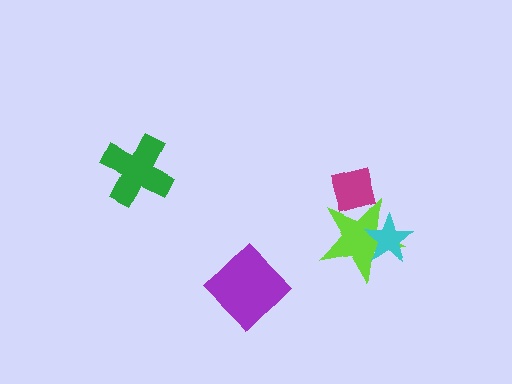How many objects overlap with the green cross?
0 objects overlap with the green cross.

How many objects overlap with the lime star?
2 objects overlap with the lime star.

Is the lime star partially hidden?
Yes, it is partially covered by another shape.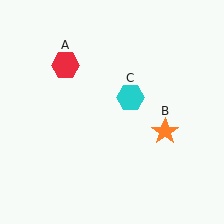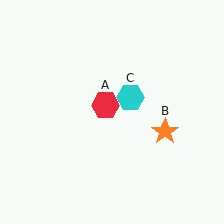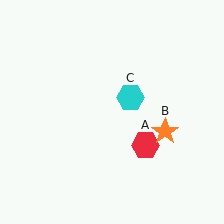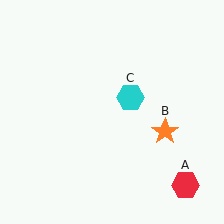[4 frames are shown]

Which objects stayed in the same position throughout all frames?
Orange star (object B) and cyan hexagon (object C) remained stationary.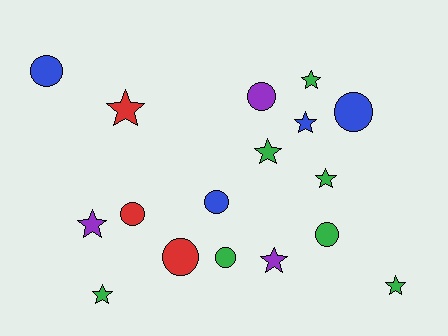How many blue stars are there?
There is 1 blue star.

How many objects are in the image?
There are 17 objects.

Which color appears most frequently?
Green, with 7 objects.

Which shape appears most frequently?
Star, with 9 objects.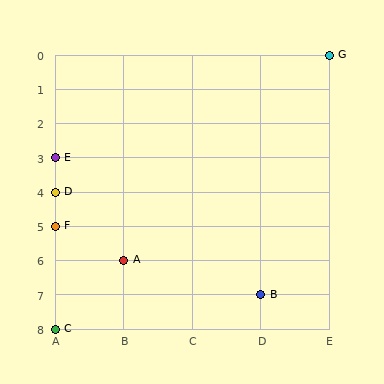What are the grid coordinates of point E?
Point E is at grid coordinates (A, 3).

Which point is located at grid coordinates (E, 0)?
Point G is at (E, 0).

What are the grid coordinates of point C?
Point C is at grid coordinates (A, 8).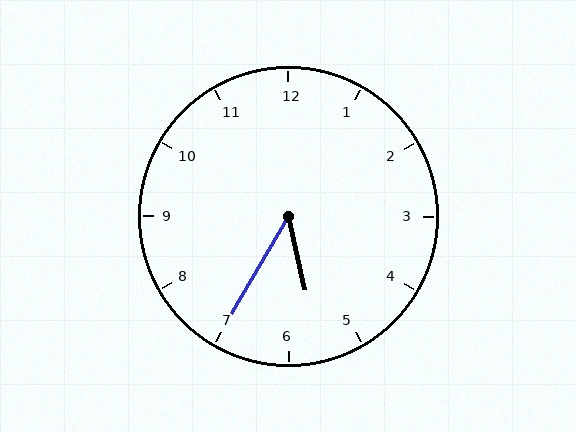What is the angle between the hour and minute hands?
Approximately 42 degrees.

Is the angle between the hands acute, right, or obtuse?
It is acute.